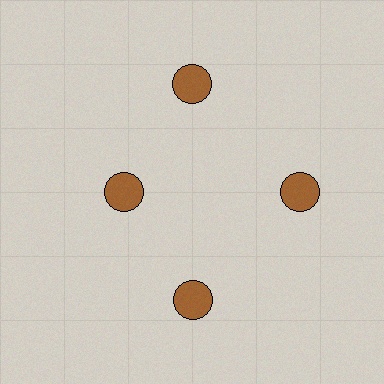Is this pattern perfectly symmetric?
No. The 4 brown circles are arranged in a ring, but one element near the 9 o'clock position is pulled inward toward the center, breaking the 4-fold rotational symmetry.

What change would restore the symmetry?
The symmetry would be restored by moving it outward, back onto the ring so that all 4 circles sit at equal angles and equal distance from the center.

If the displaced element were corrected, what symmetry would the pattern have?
It would have 4-fold rotational symmetry — the pattern would map onto itself every 90 degrees.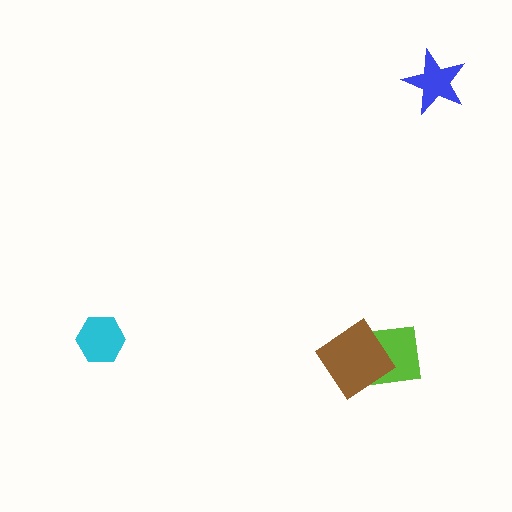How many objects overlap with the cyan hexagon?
0 objects overlap with the cyan hexagon.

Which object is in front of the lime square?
The brown diamond is in front of the lime square.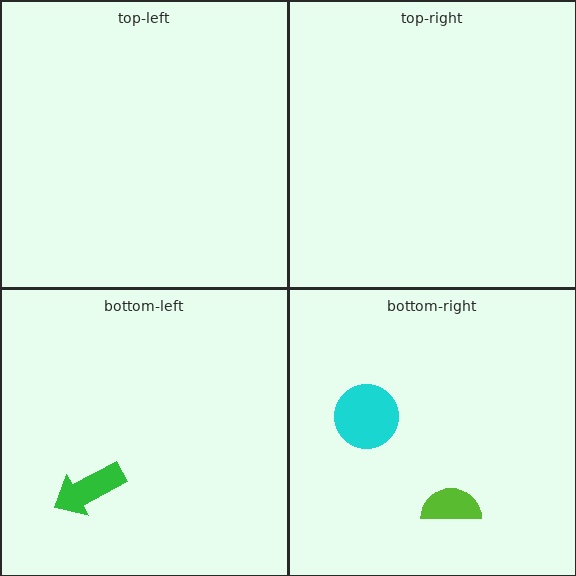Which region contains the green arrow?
The bottom-left region.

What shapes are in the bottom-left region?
The green arrow.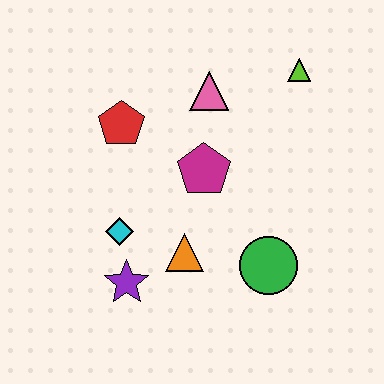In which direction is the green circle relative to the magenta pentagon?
The green circle is below the magenta pentagon.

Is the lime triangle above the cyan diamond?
Yes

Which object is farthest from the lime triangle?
The purple star is farthest from the lime triangle.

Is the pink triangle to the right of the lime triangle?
No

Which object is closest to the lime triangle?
The pink triangle is closest to the lime triangle.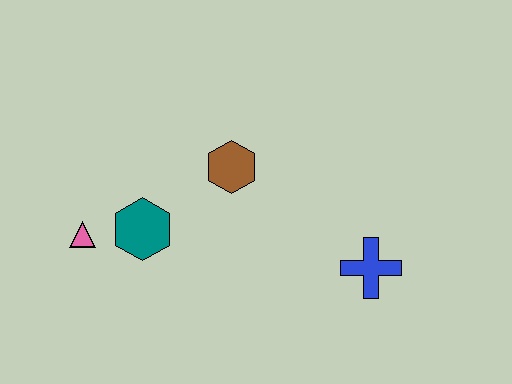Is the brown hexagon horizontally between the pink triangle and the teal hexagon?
No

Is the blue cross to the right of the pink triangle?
Yes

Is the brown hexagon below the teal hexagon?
No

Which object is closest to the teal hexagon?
The pink triangle is closest to the teal hexagon.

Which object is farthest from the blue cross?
The pink triangle is farthest from the blue cross.